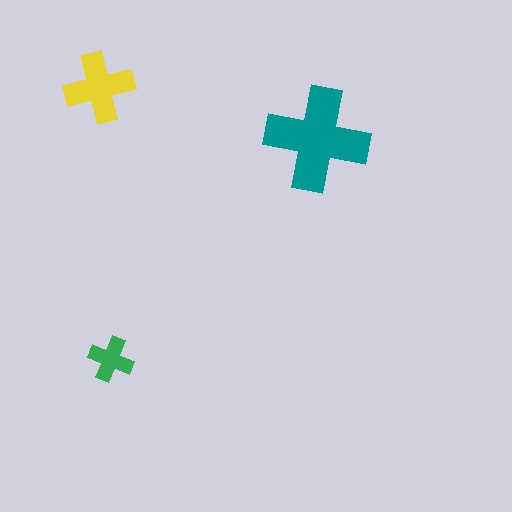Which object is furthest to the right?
The teal cross is rightmost.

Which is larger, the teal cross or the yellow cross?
The teal one.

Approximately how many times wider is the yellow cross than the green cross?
About 1.5 times wider.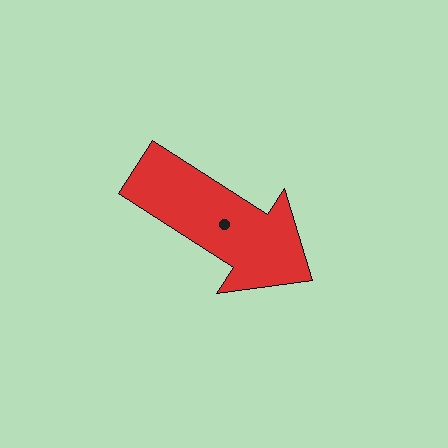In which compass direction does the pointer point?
Southeast.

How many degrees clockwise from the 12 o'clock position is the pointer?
Approximately 123 degrees.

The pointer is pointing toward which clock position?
Roughly 4 o'clock.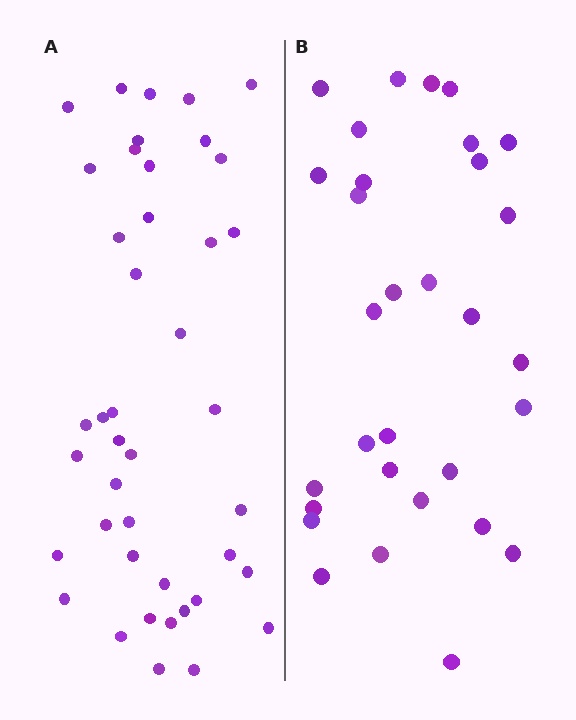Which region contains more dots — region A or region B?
Region A (the left region) has more dots.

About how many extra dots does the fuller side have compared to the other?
Region A has roughly 12 or so more dots than region B.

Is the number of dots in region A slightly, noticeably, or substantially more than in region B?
Region A has noticeably more, but not dramatically so. The ratio is roughly 1.4 to 1.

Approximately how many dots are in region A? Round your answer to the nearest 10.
About 40 dots. (The exact count is 42, which rounds to 40.)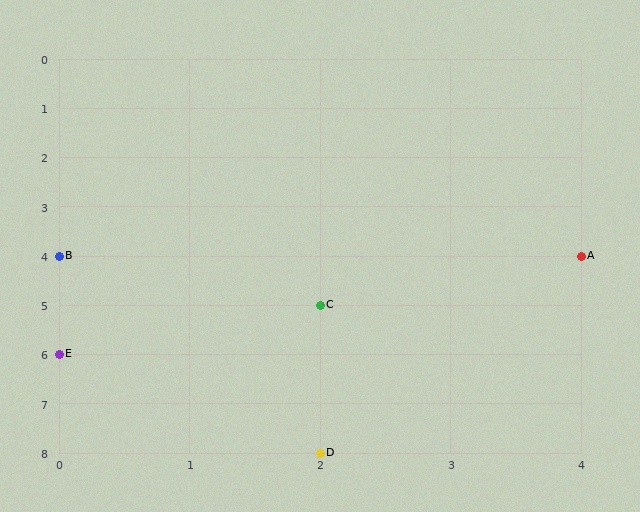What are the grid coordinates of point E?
Point E is at grid coordinates (0, 6).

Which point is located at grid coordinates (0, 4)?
Point B is at (0, 4).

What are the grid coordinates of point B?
Point B is at grid coordinates (0, 4).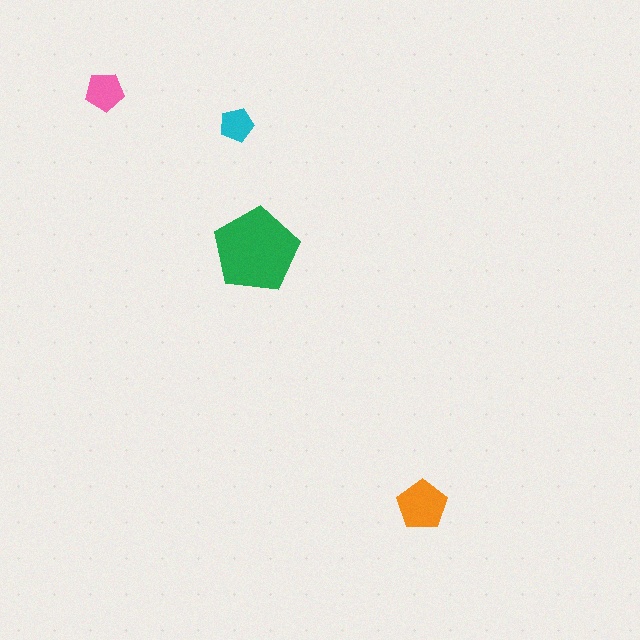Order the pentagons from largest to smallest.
the green one, the orange one, the pink one, the cyan one.